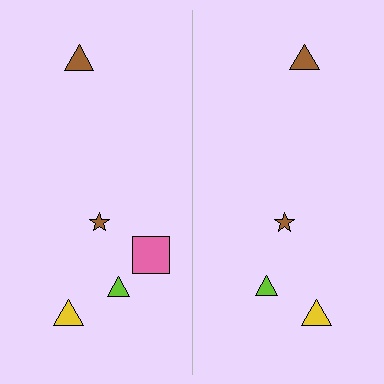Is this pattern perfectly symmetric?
No, the pattern is not perfectly symmetric. A pink square is missing from the right side.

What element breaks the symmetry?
A pink square is missing from the right side.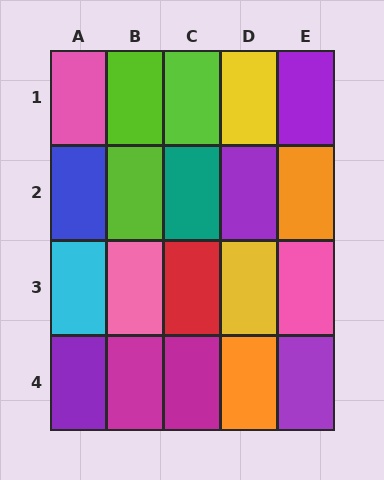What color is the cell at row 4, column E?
Purple.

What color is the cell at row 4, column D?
Orange.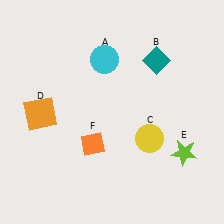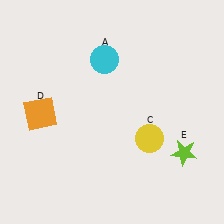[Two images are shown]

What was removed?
The orange diamond (F), the teal diamond (B) were removed in Image 2.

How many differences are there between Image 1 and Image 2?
There are 2 differences between the two images.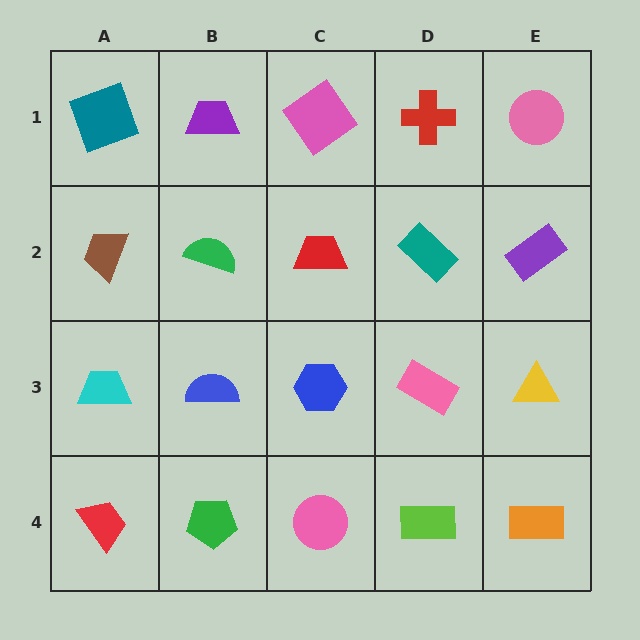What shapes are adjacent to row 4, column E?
A yellow triangle (row 3, column E), a lime rectangle (row 4, column D).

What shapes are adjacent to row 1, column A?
A brown trapezoid (row 2, column A), a purple trapezoid (row 1, column B).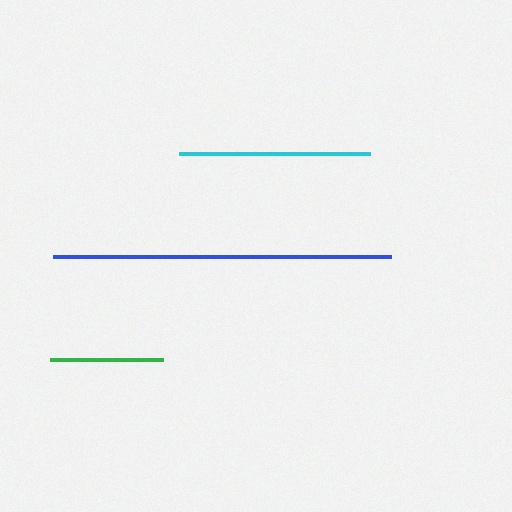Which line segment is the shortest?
The green line is the shortest at approximately 114 pixels.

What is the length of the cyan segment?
The cyan segment is approximately 191 pixels long.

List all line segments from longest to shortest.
From longest to shortest: blue, cyan, green.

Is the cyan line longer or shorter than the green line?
The cyan line is longer than the green line.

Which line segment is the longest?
The blue line is the longest at approximately 337 pixels.